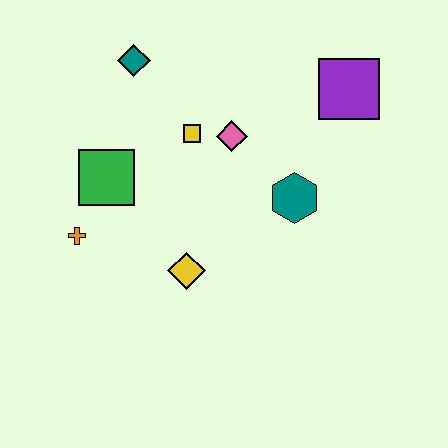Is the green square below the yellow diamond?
No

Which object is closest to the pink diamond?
The yellow square is closest to the pink diamond.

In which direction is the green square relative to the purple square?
The green square is to the left of the purple square.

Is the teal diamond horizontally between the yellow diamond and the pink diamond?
No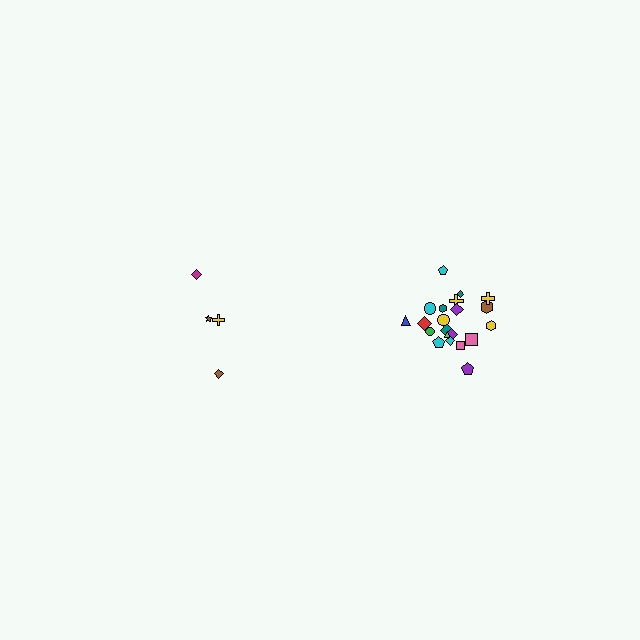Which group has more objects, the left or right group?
The right group.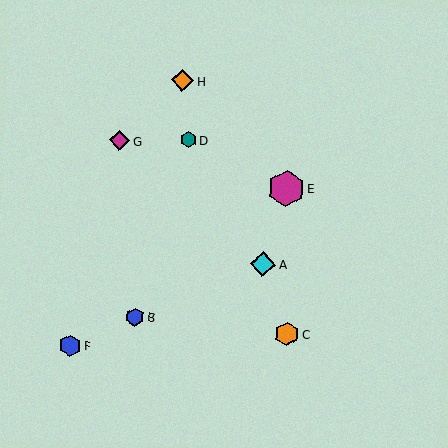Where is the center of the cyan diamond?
The center of the cyan diamond is at (263, 264).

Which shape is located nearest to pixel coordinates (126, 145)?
The magenta diamond (labeled G) at (120, 141) is nearest to that location.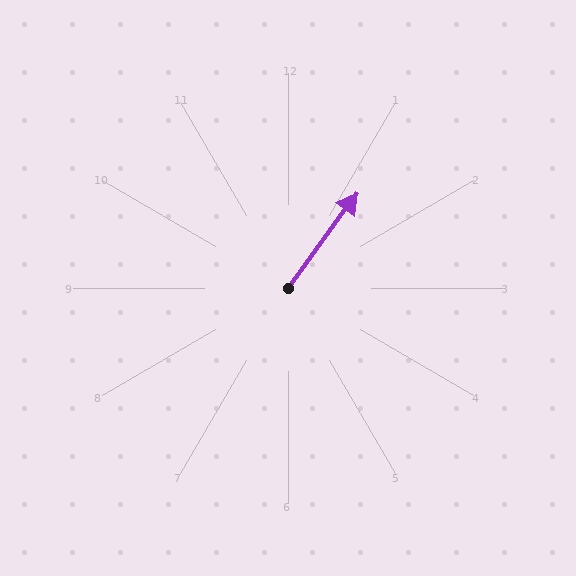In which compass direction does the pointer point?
Northeast.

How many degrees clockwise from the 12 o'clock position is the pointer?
Approximately 36 degrees.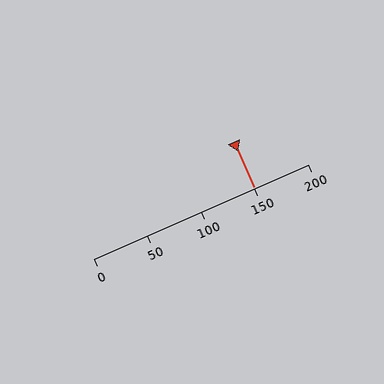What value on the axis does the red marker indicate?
The marker indicates approximately 150.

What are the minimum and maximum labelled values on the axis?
The axis runs from 0 to 200.